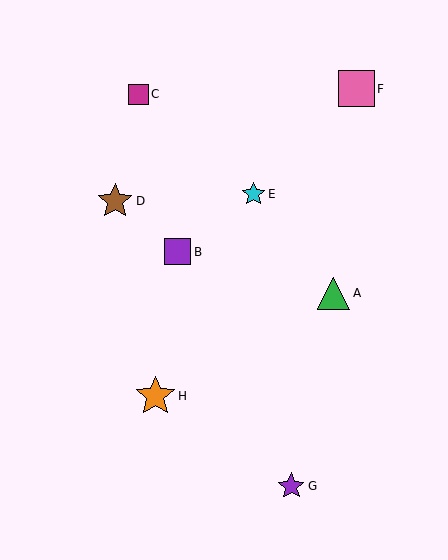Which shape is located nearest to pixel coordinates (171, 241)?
The purple square (labeled B) at (178, 252) is nearest to that location.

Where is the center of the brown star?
The center of the brown star is at (115, 201).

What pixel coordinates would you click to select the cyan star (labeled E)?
Click at (254, 194) to select the cyan star E.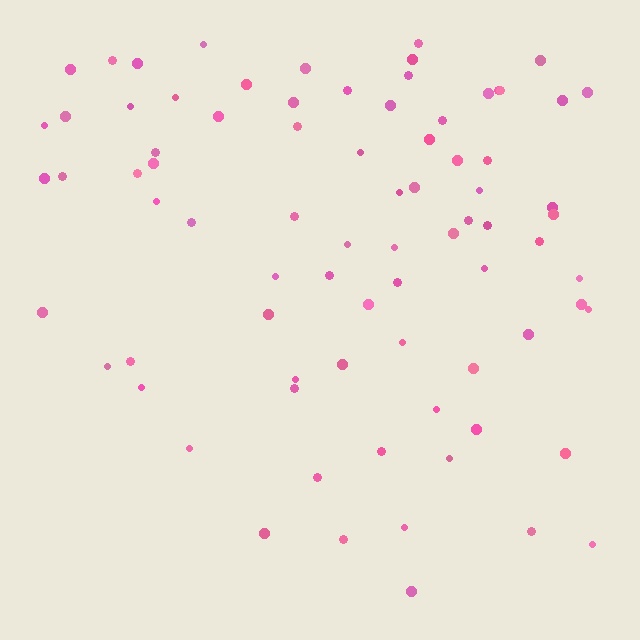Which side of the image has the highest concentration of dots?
The top.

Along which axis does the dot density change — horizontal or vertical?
Vertical.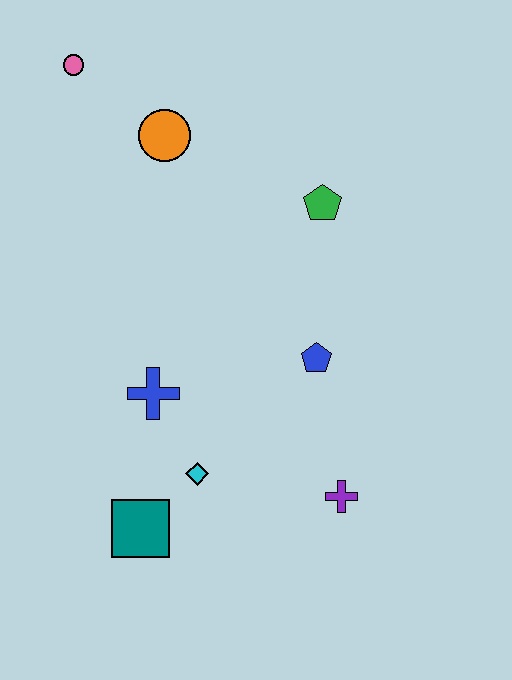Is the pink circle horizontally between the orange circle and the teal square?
No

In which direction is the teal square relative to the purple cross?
The teal square is to the left of the purple cross.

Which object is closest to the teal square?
The cyan diamond is closest to the teal square.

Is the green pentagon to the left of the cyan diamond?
No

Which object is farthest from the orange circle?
The purple cross is farthest from the orange circle.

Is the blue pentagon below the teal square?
No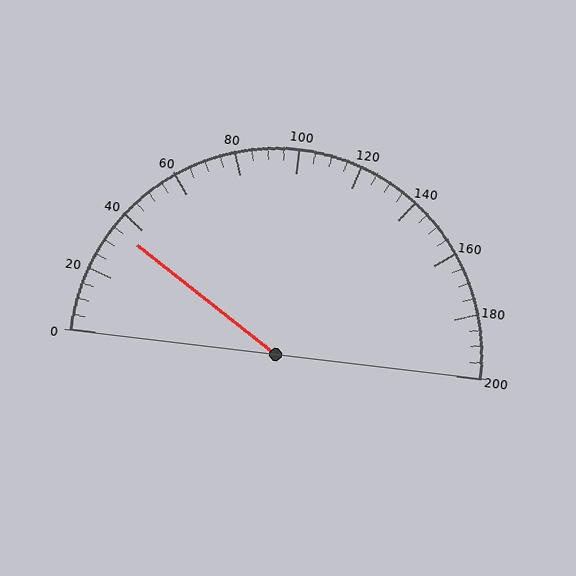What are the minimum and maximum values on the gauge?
The gauge ranges from 0 to 200.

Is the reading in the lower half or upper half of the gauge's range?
The reading is in the lower half of the range (0 to 200).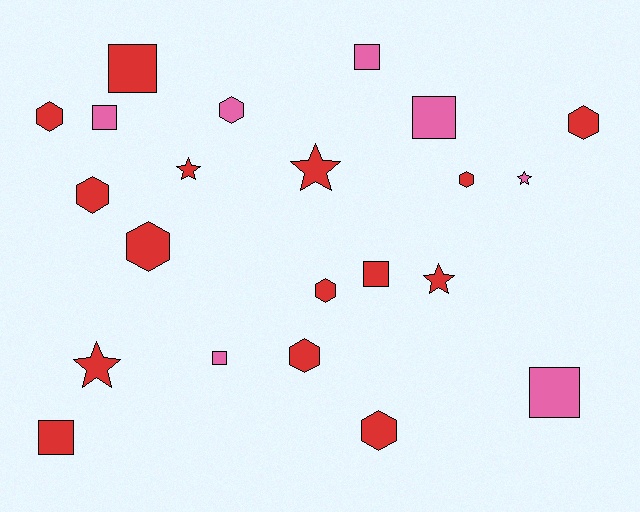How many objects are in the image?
There are 22 objects.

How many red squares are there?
There are 3 red squares.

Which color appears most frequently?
Red, with 15 objects.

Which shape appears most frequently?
Hexagon, with 9 objects.